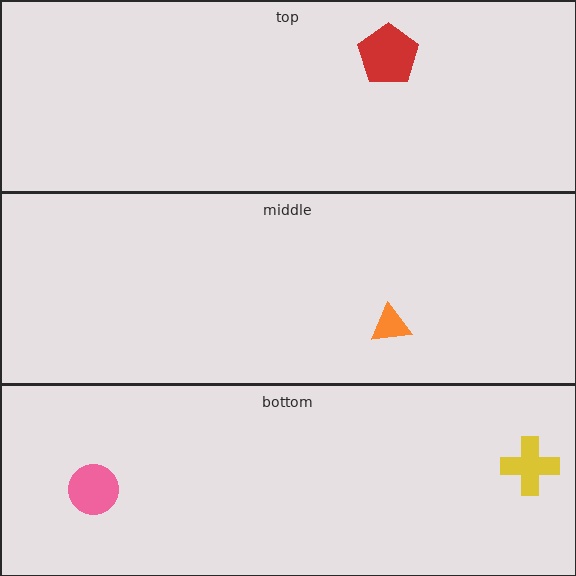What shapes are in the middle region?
The orange triangle.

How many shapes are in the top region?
1.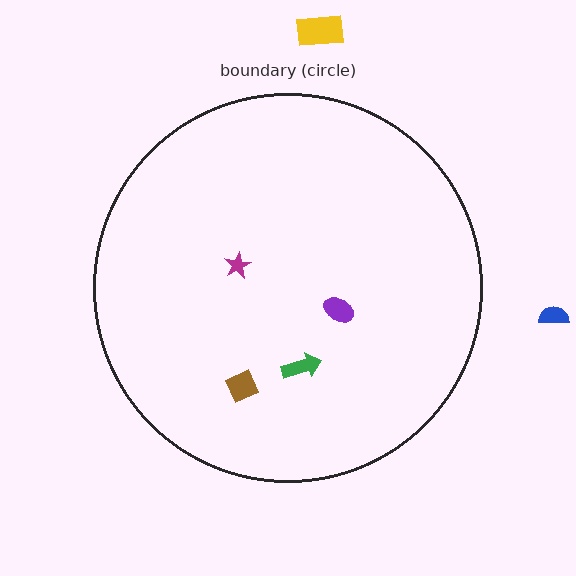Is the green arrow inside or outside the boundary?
Inside.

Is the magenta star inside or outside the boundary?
Inside.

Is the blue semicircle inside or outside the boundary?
Outside.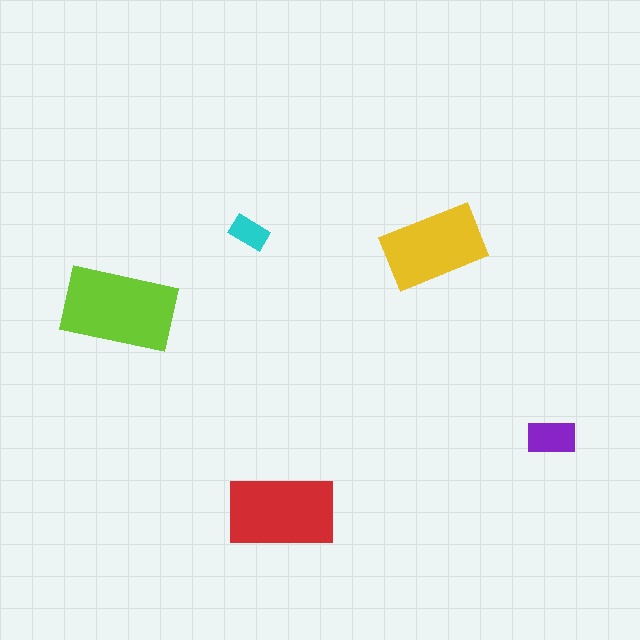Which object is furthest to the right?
The purple rectangle is rightmost.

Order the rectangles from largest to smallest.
the lime one, the red one, the yellow one, the purple one, the cyan one.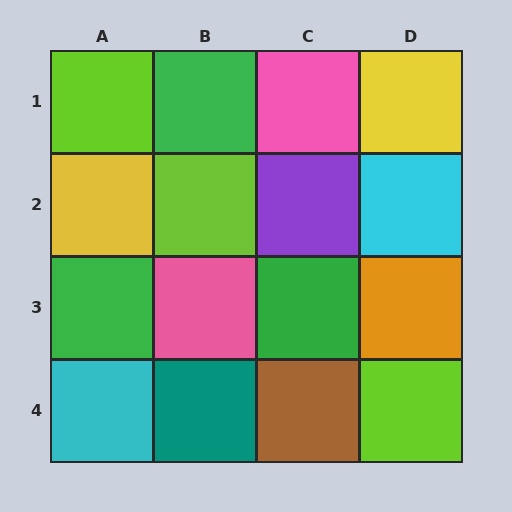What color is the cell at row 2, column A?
Yellow.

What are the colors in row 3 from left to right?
Green, pink, green, orange.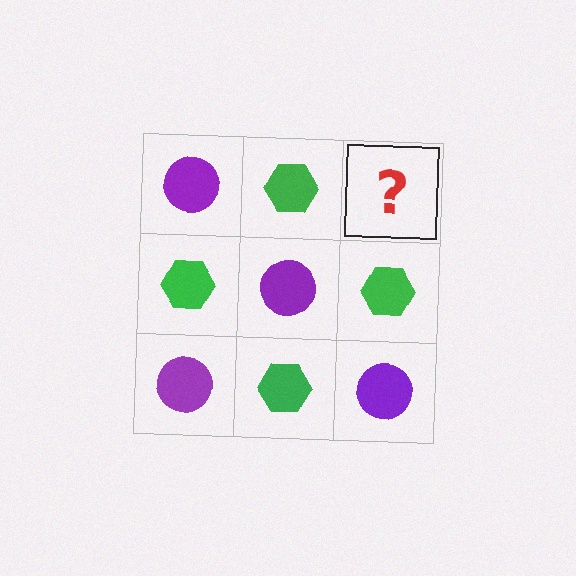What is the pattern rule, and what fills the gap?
The rule is that it alternates purple circle and green hexagon in a checkerboard pattern. The gap should be filled with a purple circle.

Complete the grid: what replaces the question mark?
The question mark should be replaced with a purple circle.